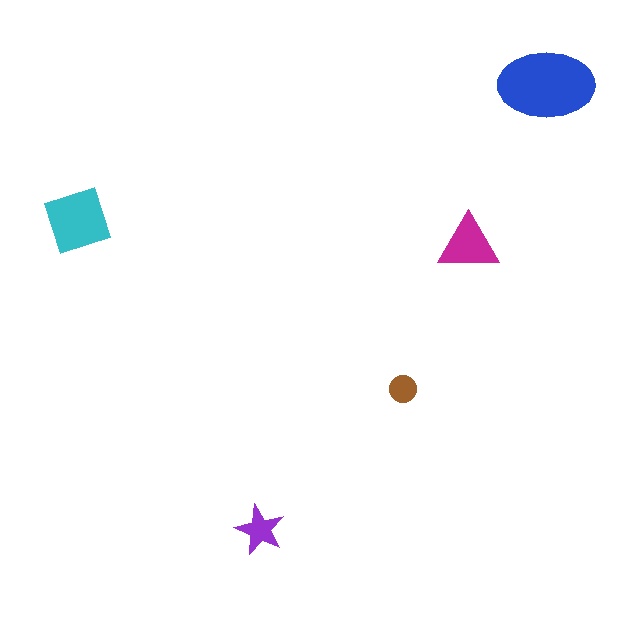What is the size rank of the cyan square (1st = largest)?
2nd.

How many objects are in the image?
There are 5 objects in the image.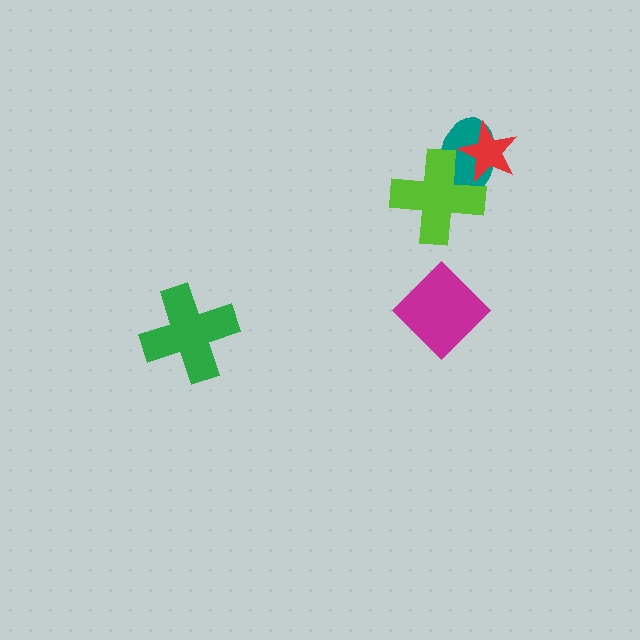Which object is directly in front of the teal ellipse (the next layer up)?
The lime cross is directly in front of the teal ellipse.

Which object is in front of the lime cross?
The red star is in front of the lime cross.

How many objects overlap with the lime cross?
2 objects overlap with the lime cross.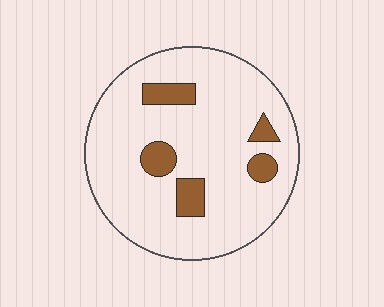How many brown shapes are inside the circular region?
5.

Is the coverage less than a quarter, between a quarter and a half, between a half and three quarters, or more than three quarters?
Less than a quarter.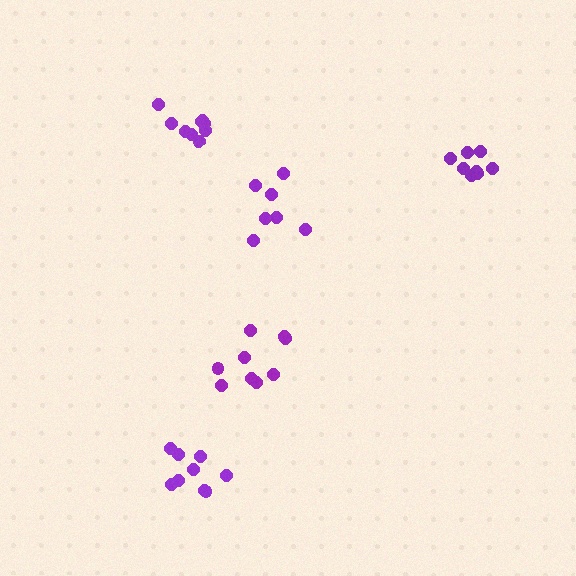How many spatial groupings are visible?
There are 5 spatial groupings.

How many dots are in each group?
Group 1: 9 dots, Group 2: 7 dots, Group 3: 9 dots, Group 4: 8 dots, Group 5: 9 dots (42 total).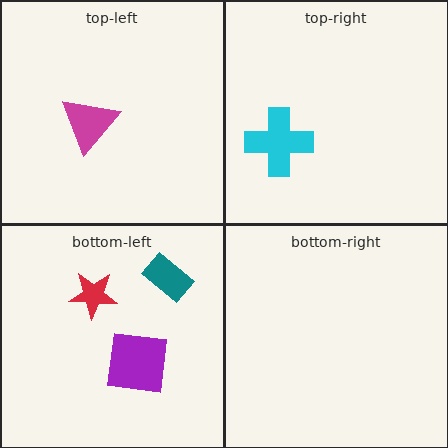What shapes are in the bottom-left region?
The teal rectangle, the purple square, the red star.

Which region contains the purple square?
The bottom-left region.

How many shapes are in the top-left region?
1.